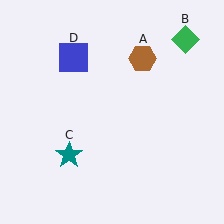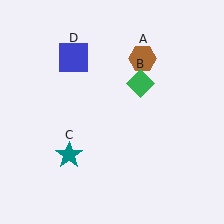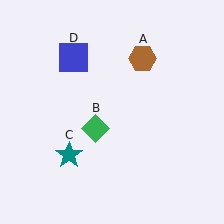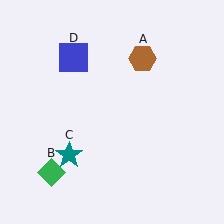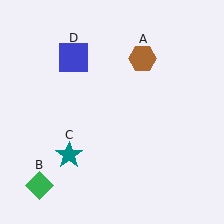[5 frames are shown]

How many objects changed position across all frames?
1 object changed position: green diamond (object B).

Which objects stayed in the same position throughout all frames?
Brown hexagon (object A) and teal star (object C) and blue square (object D) remained stationary.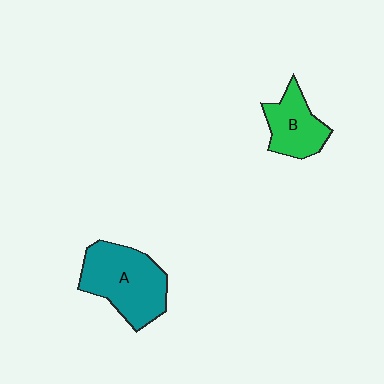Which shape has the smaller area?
Shape B (green).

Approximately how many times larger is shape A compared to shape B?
Approximately 1.6 times.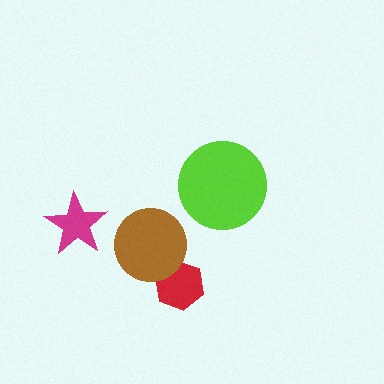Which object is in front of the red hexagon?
The brown circle is in front of the red hexagon.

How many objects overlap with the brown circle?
1 object overlaps with the brown circle.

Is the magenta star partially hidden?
No, no other shape covers it.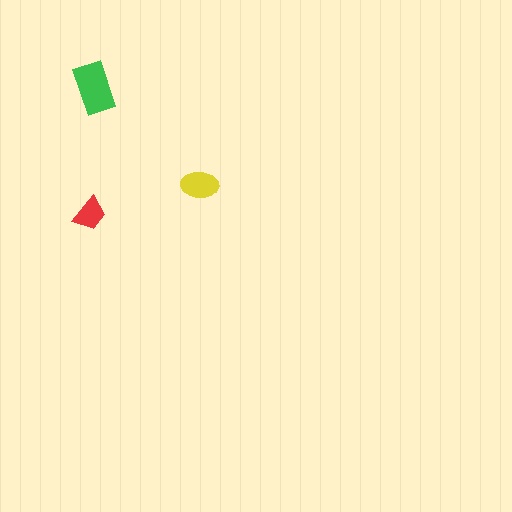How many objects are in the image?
There are 3 objects in the image.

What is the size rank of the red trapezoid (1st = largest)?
3rd.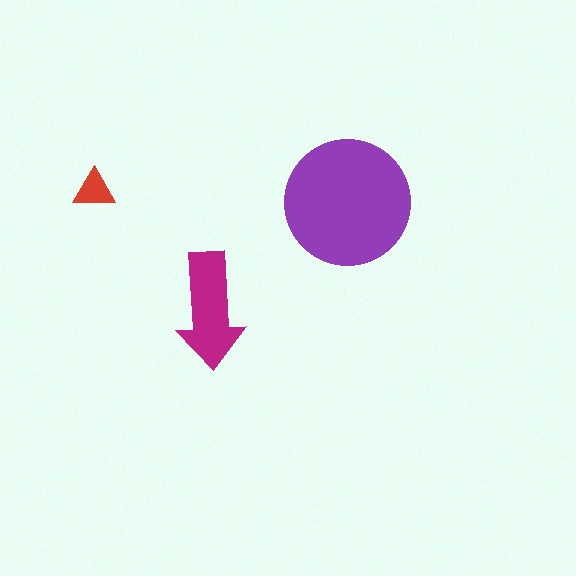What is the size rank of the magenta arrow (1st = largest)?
2nd.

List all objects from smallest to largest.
The red triangle, the magenta arrow, the purple circle.